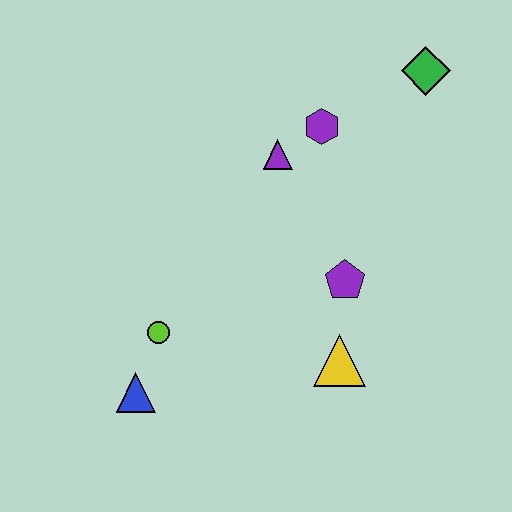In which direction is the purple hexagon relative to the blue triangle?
The purple hexagon is above the blue triangle.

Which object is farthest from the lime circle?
The green diamond is farthest from the lime circle.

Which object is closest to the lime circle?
The blue triangle is closest to the lime circle.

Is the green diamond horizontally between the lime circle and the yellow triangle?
No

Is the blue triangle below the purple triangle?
Yes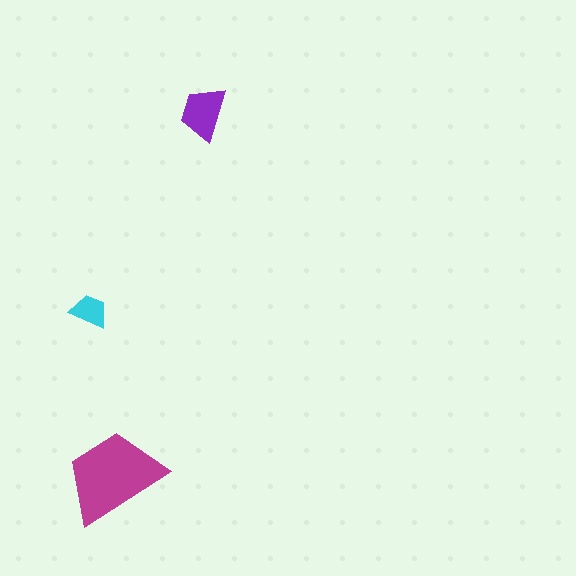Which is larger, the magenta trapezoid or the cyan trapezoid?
The magenta one.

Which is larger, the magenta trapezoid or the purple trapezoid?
The magenta one.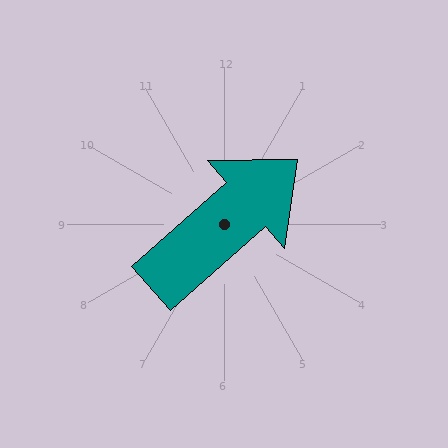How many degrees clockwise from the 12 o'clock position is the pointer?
Approximately 48 degrees.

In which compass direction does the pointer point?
Northeast.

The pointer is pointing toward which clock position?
Roughly 2 o'clock.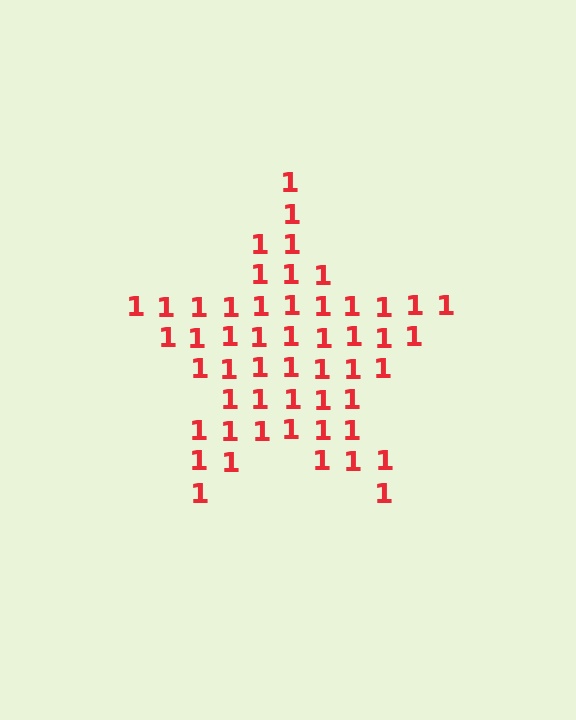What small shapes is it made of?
It is made of small digit 1's.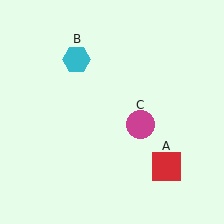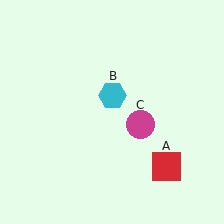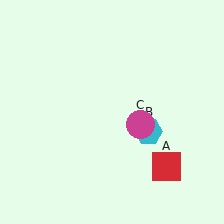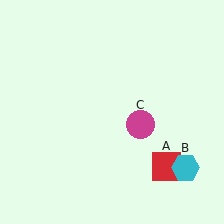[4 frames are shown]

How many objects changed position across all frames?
1 object changed position: cyan hexagon (object B).